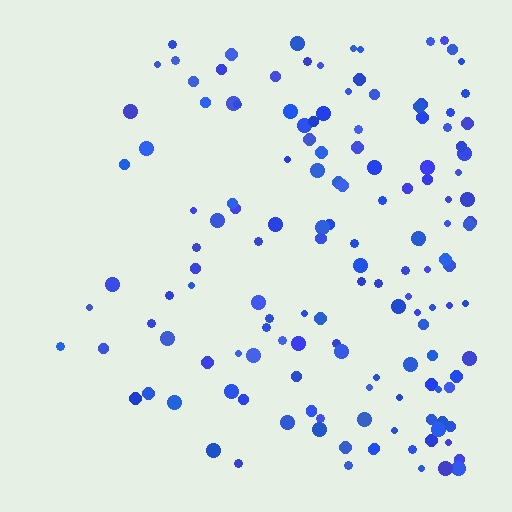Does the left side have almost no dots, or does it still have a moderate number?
Still a moderate number, just noticeably fewer than the right.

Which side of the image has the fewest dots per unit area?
The left.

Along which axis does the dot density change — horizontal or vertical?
Horizontal.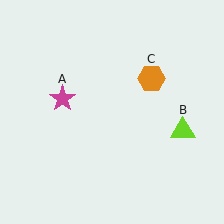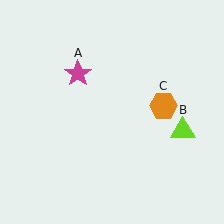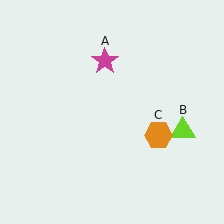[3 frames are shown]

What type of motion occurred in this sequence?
The magenta star (object A), orange hexagon (object C) rotated clockwise around the center of the scene.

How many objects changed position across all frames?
2 objects changed position: magenta star (object A), orange hexagon (object C).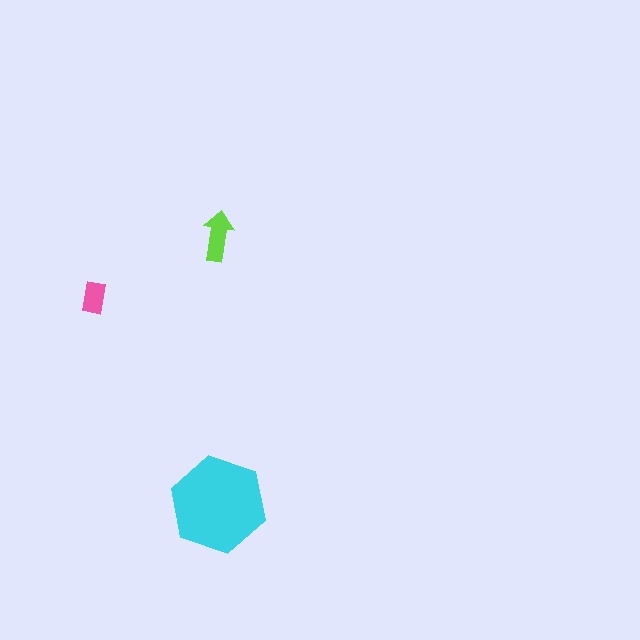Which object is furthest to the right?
The cyan hexagon is rightmost.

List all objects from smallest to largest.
The pink rectangle, the lime arrow, the cyan hexagon.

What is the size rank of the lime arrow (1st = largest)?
2nd.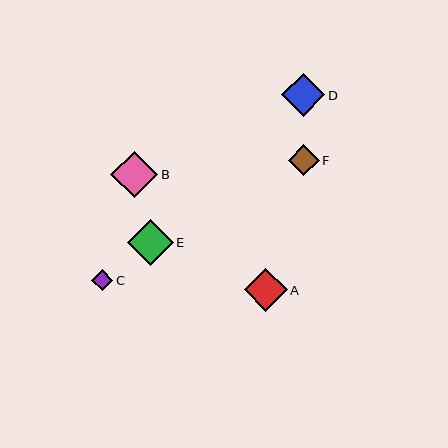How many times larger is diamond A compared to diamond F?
Diamond A is approximately 1.4 times the size of diamond F.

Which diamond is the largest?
Diamond B is the largest with a size of approximately 47 pixels.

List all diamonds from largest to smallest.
From largest to smallest: B, E, D, A, F, C.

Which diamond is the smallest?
Diamond C is the smallest with a size of approximately 21 pixels.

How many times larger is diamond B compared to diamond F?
Diamond B is approximately 1.5 times the size of diamond F.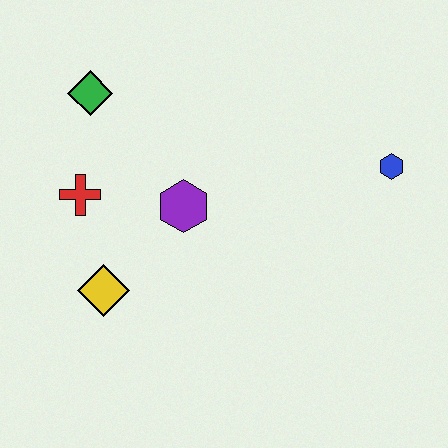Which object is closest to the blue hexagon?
The purple hexagon is closest to the blue hexagon.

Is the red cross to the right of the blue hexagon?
No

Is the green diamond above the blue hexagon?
Yes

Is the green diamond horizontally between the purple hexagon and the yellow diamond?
No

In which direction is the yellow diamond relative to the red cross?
The yellow diamond is below the red cross.